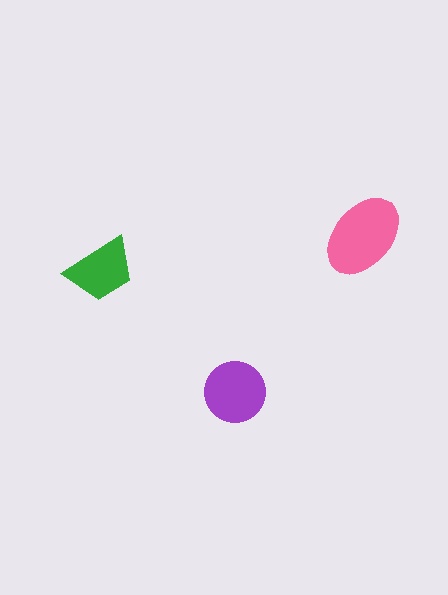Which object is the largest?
The pink ellipse.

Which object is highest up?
The pink ellipse is topmost.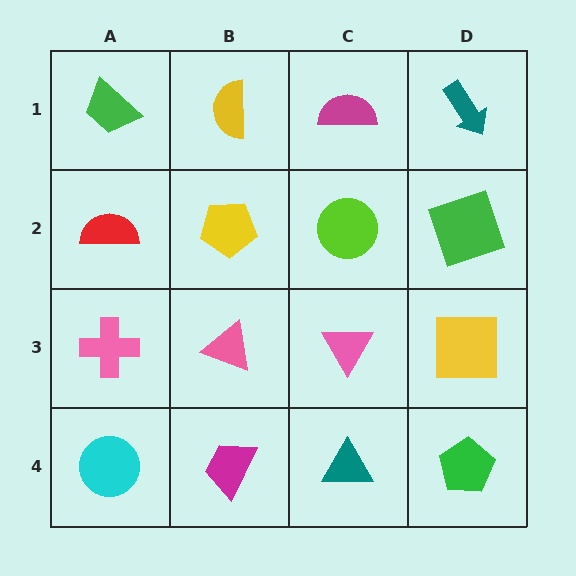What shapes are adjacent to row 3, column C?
A lime circle (row 2, column C), a teal triangle (row 4, column C), a pink triangle (row 3, column B), a yellow square (row 3, column D).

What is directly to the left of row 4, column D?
A teal triangle.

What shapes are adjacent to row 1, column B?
A yellow pentagon (row 2, column B), a green trapezoid (row 1, column A), a magenta semicircle (row 1, column C).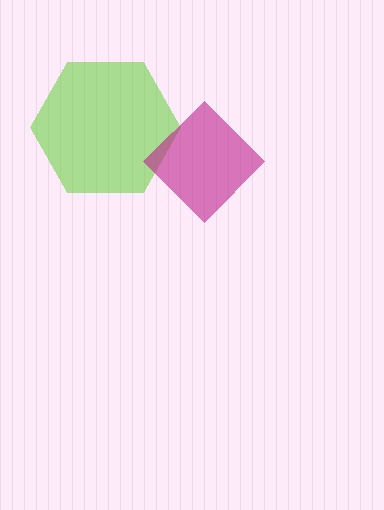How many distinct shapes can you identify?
There are 2 distinct shapes: a lime hexagon, a magenta diamond.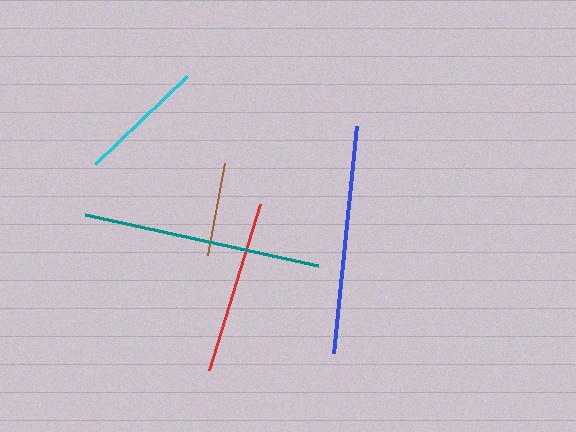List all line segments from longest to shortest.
From longest to shortest: teal, blue, red, cyan, brown.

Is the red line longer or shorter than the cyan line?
The red line is longer than the cyan line.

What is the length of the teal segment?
The teal segment is approximately 239 pixels long.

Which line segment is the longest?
The teal line is the longest at approximately 239 pixels.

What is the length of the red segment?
The red segment is approximately 173 pixels long.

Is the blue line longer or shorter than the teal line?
The teal line is longer than the blue line.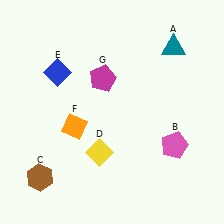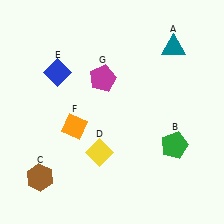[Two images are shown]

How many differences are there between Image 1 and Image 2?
There is 1 difference between the two images.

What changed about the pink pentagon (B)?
In Image 1, B is pink. In Image 2, it changed to green.